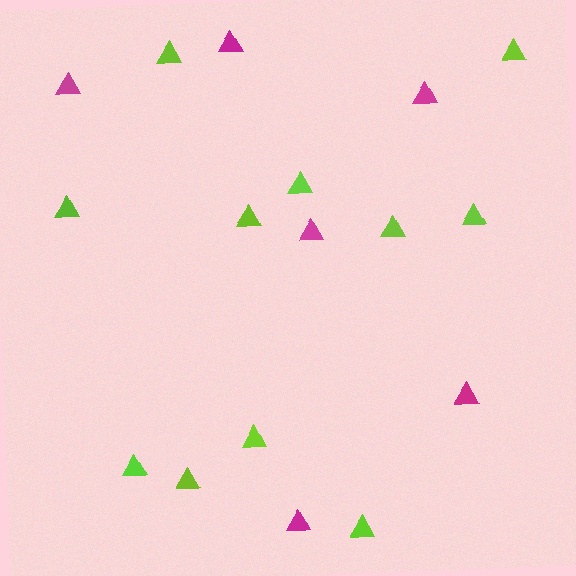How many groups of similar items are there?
There are 2 groups: one group of lime triangles (11) and one group of magenta triangles (6).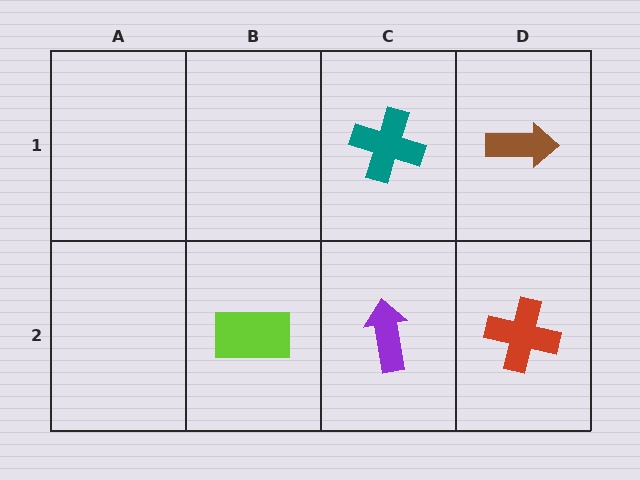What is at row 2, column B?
A lime rectangle.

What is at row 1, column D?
A brown arrow.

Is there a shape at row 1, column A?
No, that cell is empty.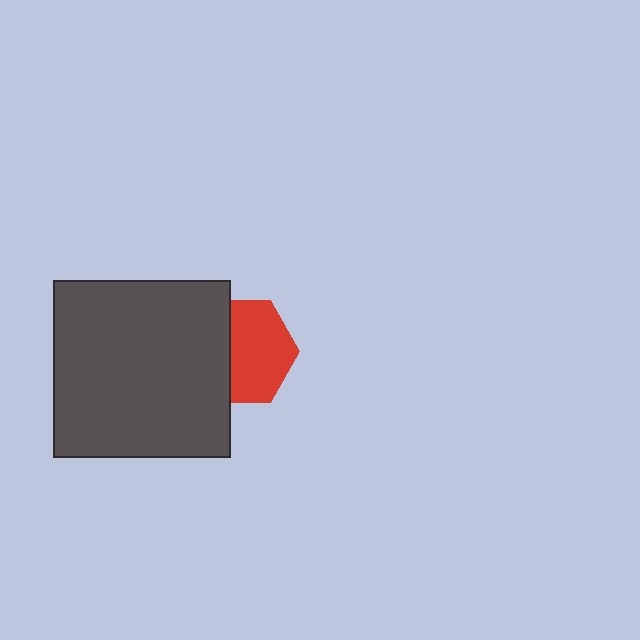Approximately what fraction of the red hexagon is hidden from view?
Roughly 40% of the red hexagon is hidden behind the dark gray square.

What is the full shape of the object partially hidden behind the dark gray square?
The partially hidden object is a red hexagon.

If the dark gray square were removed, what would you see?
You would see the complete red hexagon.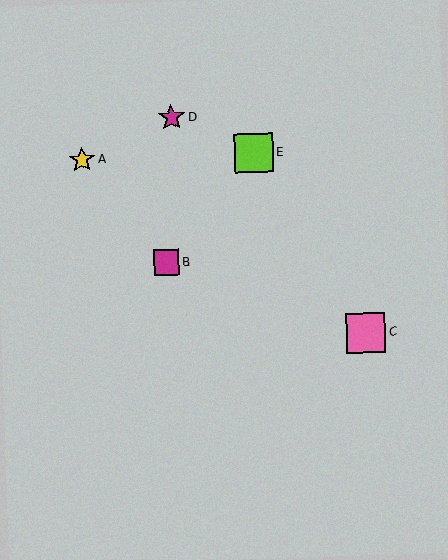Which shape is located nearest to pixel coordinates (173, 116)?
The magenta star (labeled D) at (172, 118) is nearest to that location.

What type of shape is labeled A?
Shape A is a yellow star.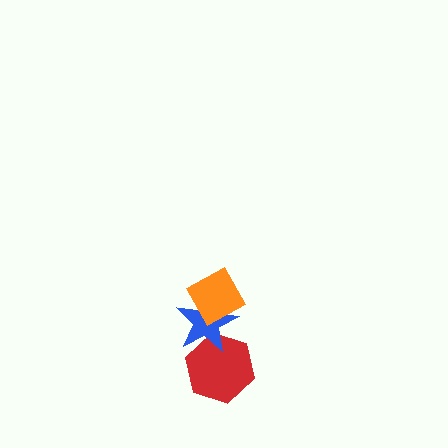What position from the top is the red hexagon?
The red hexagon is 3rd from the top.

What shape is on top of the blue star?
The orange diamond is on top of the blue star.